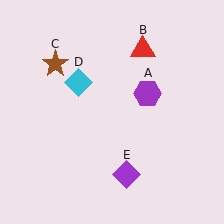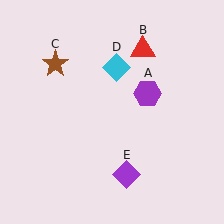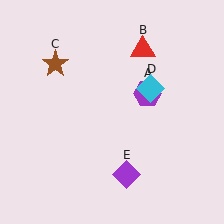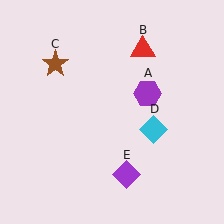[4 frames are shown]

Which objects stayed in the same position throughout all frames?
Purple hexagon (object A) and red triangle (object B) and brown star (object C) and purple diamond (object E) remained stationary.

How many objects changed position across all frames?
1 object changed position: cyan diamond (object D).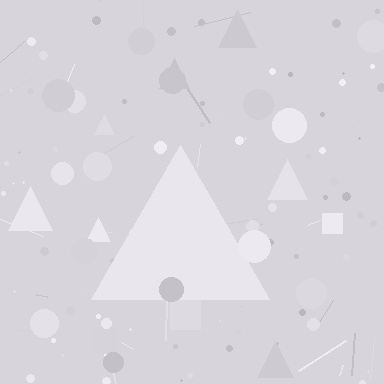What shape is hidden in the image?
A triangle is hidden in the image.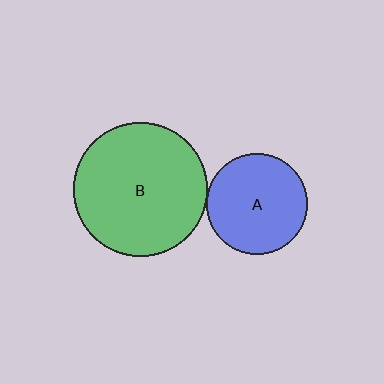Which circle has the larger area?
Circle B (green).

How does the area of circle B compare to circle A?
Approximately 1.7 times.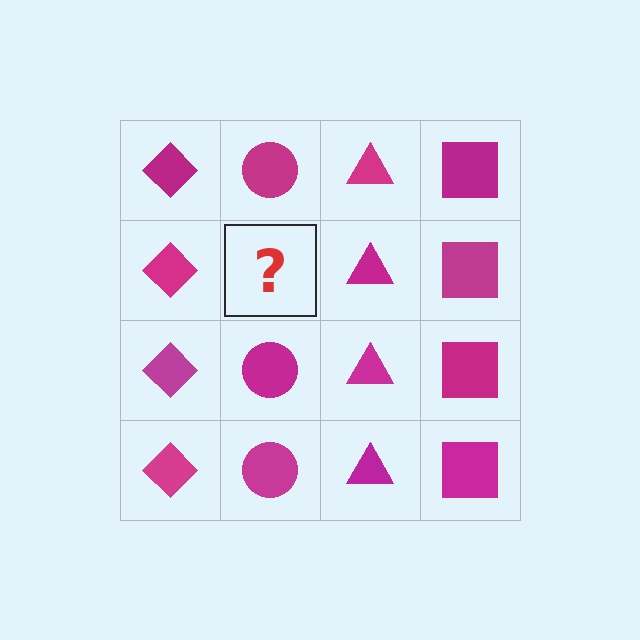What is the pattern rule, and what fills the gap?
The rule is that each column has a consistent shape. The gap should be filled with a magenta circle.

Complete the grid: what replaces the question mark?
The question mark should be replaced with a magenta circle.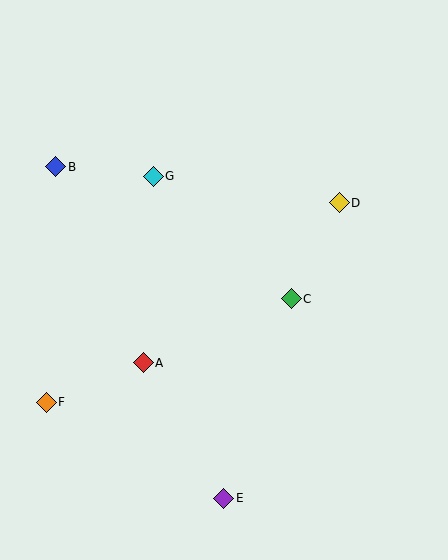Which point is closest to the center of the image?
Point C at (291, 299) is closest to the center.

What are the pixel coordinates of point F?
Point F is at (46, 402).